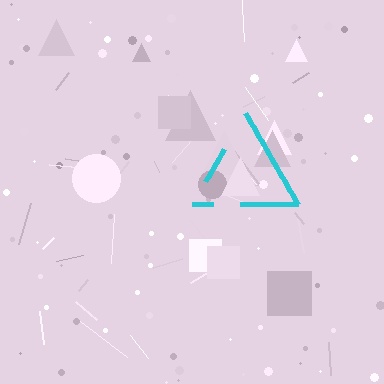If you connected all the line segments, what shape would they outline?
They would outline a triangle.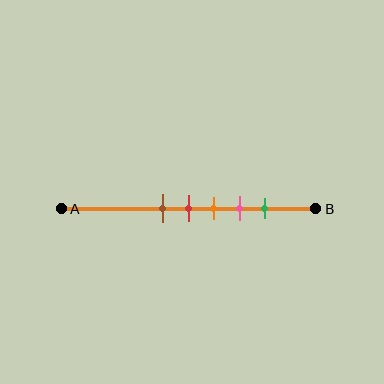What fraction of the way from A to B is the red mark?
The red mark is approximately 50% (0.5) of the way from A to B.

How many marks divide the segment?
There are 5 marks dividing the segment.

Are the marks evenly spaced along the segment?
Yes, the marks are approximately evenly spaced.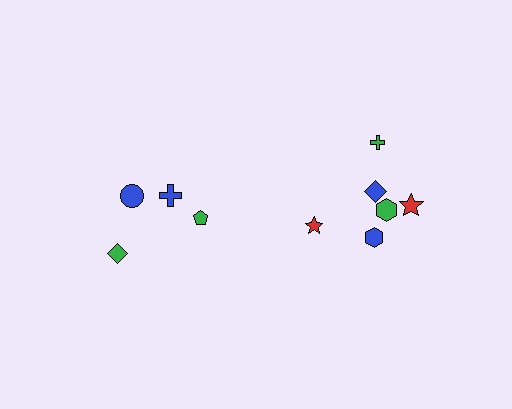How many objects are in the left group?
There are 4 objects.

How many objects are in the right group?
There are 6 objects.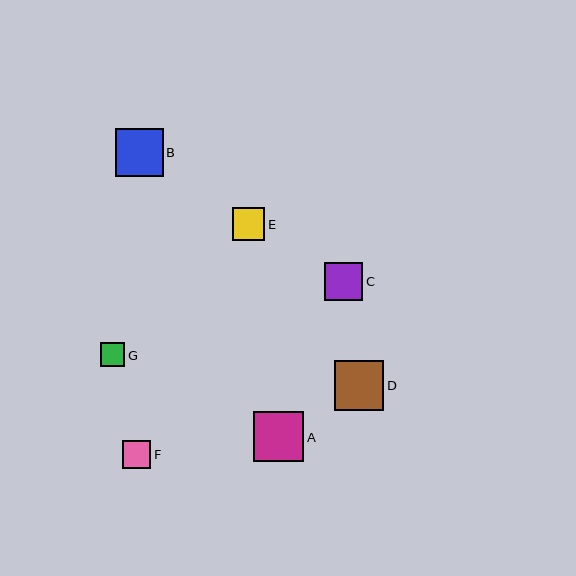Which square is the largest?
Square A is the largest with a size of approximately 50 pixels.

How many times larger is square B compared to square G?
Square B is approximately 2.0 times the size of square G.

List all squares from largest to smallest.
From largest to smallest: A, D, B, C, E, F, G.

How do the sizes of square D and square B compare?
Square D and square B are approximately the same size.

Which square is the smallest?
Square G is the smallest with a size of approximately 24 pixels.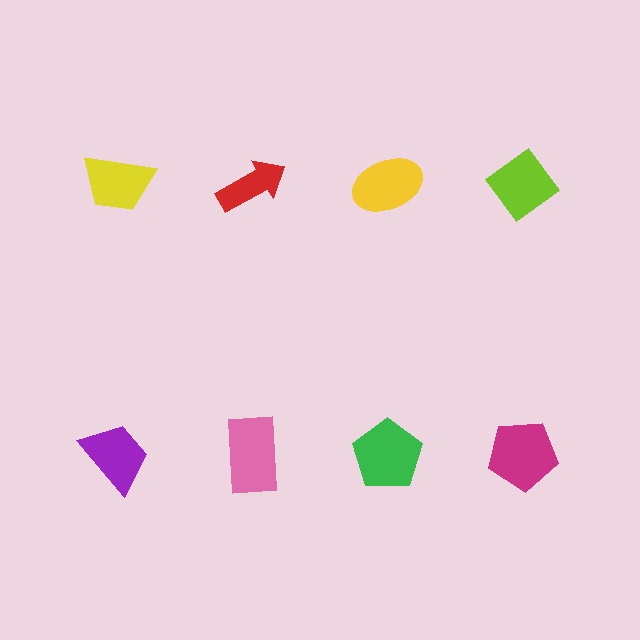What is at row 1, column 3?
A yellow ellipse.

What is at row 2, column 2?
A pink rectangle.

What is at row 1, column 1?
A yellow trapezoid.